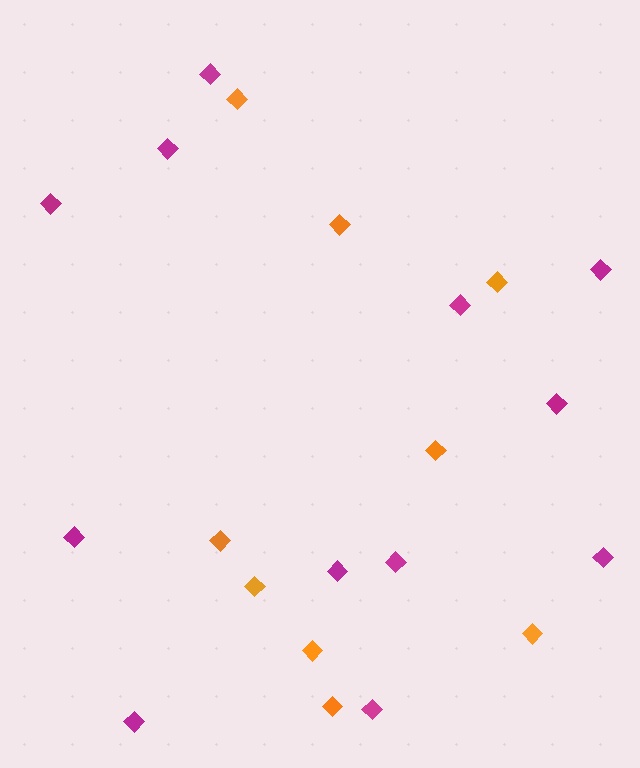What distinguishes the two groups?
There are 2 groups: one group of magenta diamonds (12) and one group of orange diamonds (9).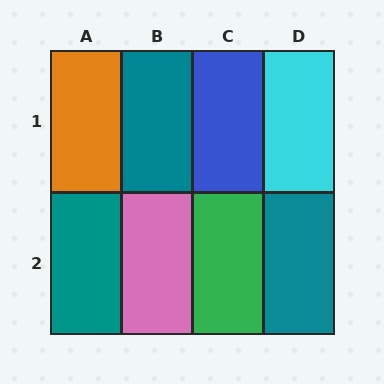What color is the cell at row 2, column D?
Teal.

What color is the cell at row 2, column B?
Pink.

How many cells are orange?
1 cell is orange.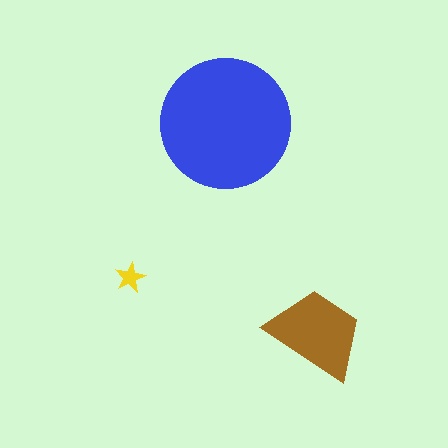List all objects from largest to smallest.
The blue circle, the brown trapezoid, the yellow star.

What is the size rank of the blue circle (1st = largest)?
1st.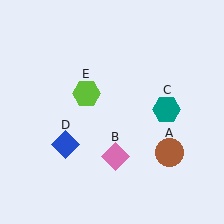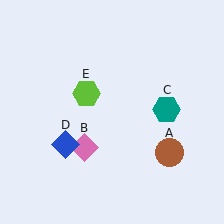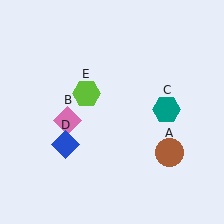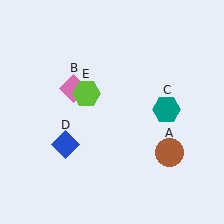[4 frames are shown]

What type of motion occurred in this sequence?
The pink diamond (object B) rotated clockwise around the center of the scene.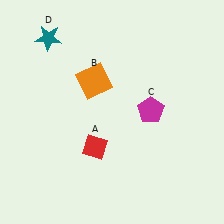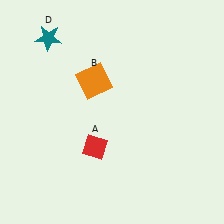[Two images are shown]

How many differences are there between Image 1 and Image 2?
There is 1 difference between the two images.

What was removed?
The magenta pentagon (C) was removed in Image 2.